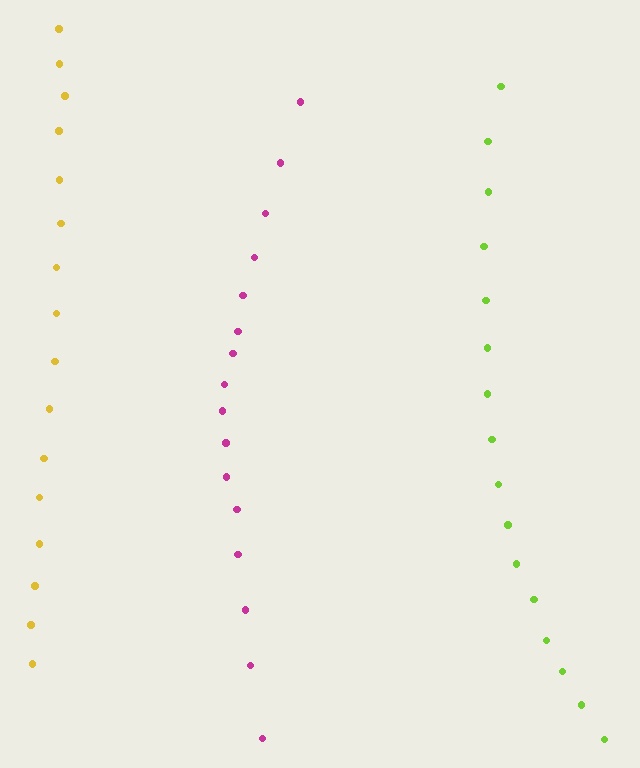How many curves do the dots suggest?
There are 3 distinct paths.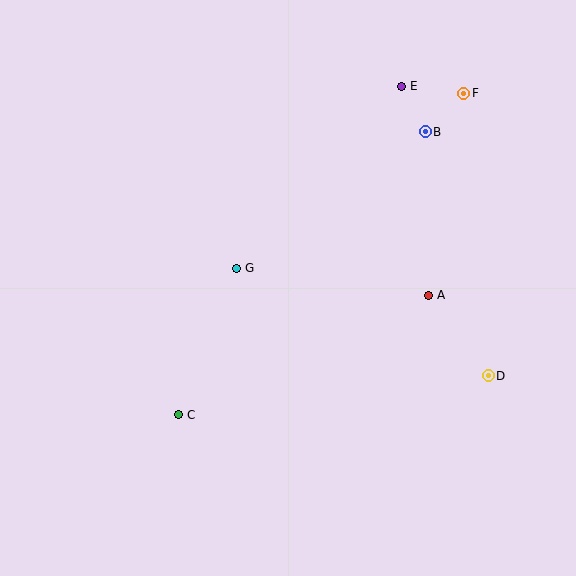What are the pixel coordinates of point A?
Point A is at (429, 295).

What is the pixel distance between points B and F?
The distance between B and F is 54 pixels.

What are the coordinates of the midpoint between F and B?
The midpoint between F and B is at (444, 112).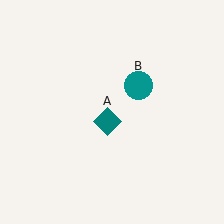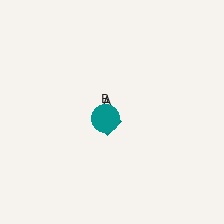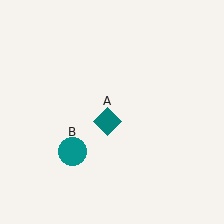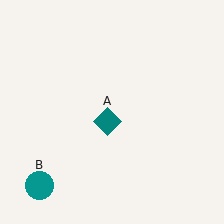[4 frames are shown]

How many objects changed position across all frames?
1 object changed position: teal circle (object B).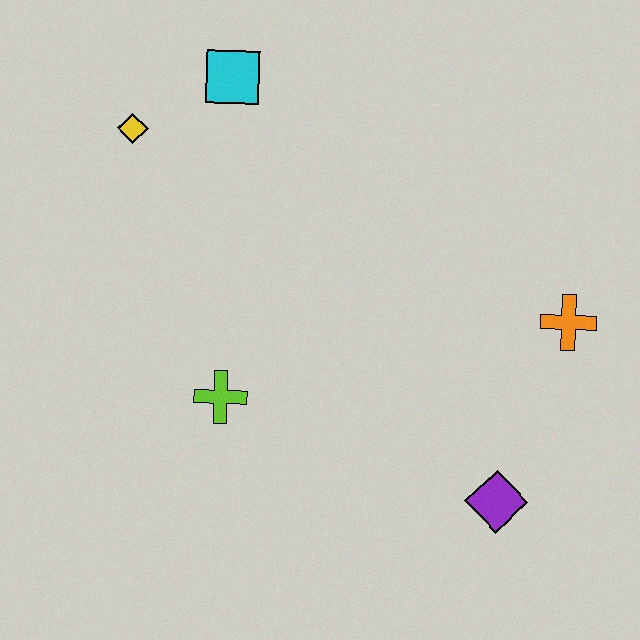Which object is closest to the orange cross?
The purple diamond is closest to the orange cross.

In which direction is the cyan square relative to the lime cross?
The cyan square is above the lime cross.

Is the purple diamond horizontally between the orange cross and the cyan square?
Yes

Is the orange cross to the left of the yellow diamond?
No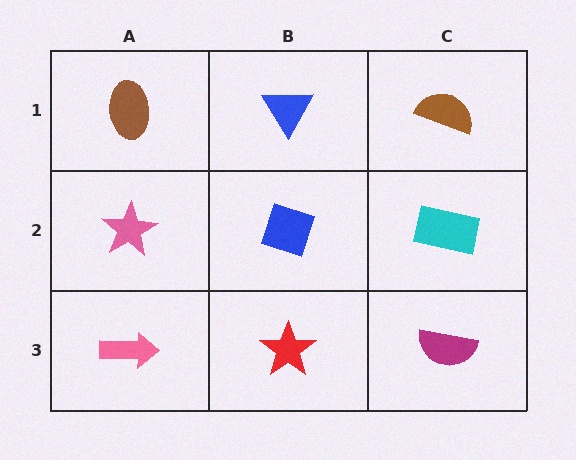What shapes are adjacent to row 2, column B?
A blue triangle (row 1, column B), a red star (row 3, column B), a pink star (row 2, column A), a cyan rectangle (row 2, column C).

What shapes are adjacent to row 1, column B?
A blue diamond (row 2, column B), a brown ellipse (row 1, column A), a brown semicircle (row 1, column C).